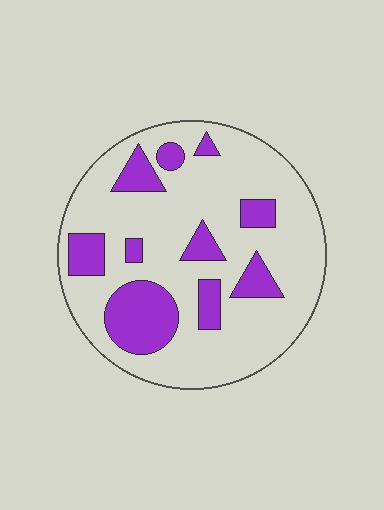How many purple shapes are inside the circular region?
10.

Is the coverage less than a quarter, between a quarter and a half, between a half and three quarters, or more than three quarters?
Less than a quarter.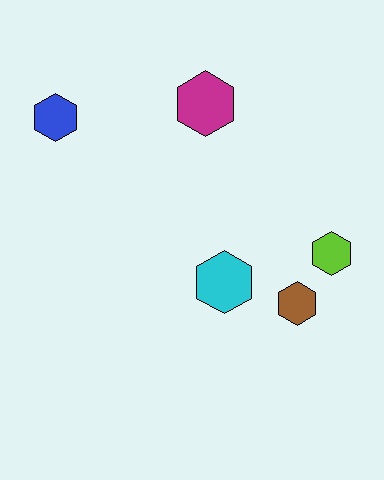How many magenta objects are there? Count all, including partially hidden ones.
There is 1 magenta object.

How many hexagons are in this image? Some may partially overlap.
There are 5 hexagons.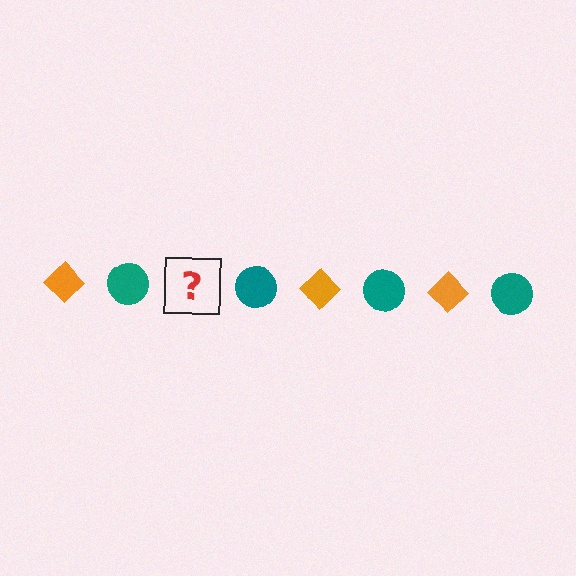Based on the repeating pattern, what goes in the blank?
The blank should be an orange diamond.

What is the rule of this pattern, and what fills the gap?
The rule is that the pattern alternates between orange diamond and teal circle. The gap should be filled with an orange diamond.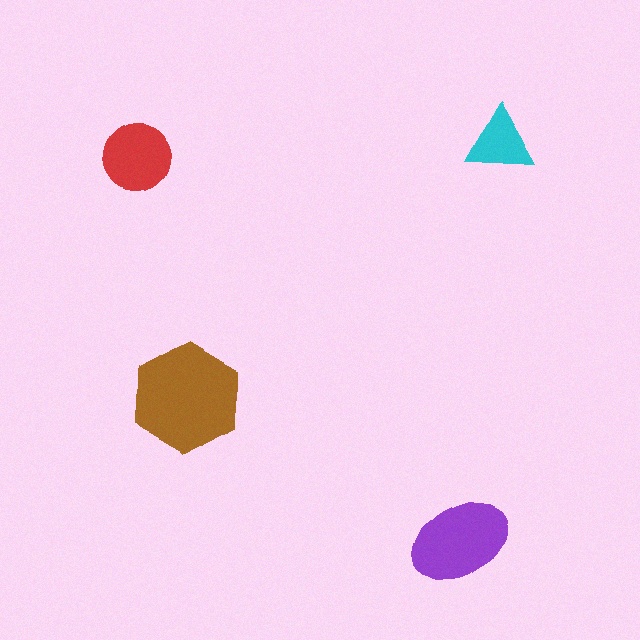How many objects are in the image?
There are 4 objects in the image.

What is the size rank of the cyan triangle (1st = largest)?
4th.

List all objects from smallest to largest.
The cyan triangle, the red circle, the purple ellipse, the brown hexagon.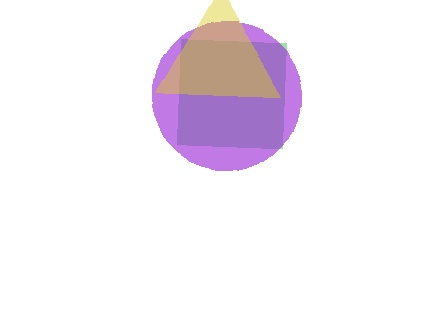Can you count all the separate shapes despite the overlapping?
Yes, there are 3 separate shapes.